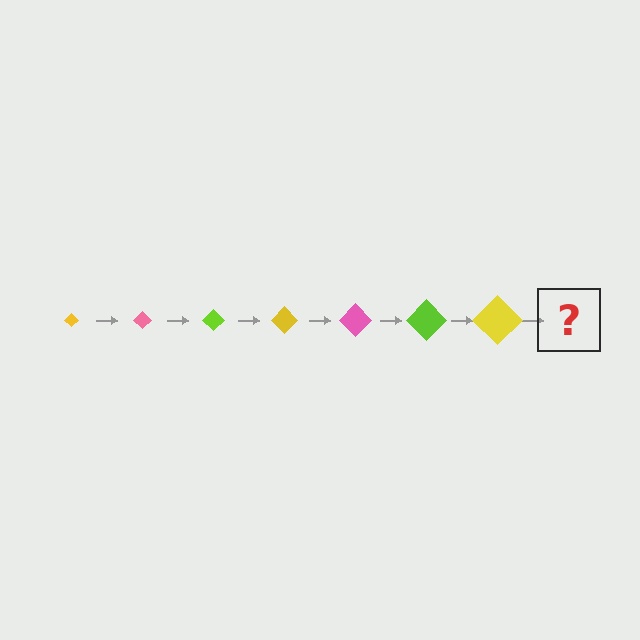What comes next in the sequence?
The next element should be a pink diamond, larger than the previous one.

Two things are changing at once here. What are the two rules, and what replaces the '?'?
The two rules are that the diamond grows larger each step and the color cycles through yellow, pink, and lime. The '?' should be a pink diamond, larger than the previous one.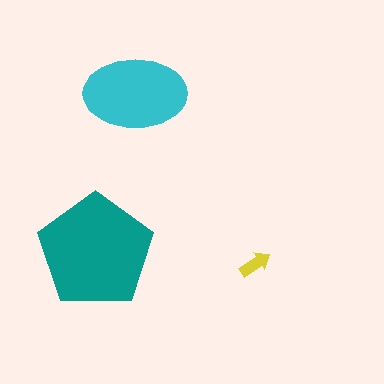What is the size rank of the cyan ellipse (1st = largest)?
2nd.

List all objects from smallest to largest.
The yellow arrow, the cyan ellipse, the teal pentagon.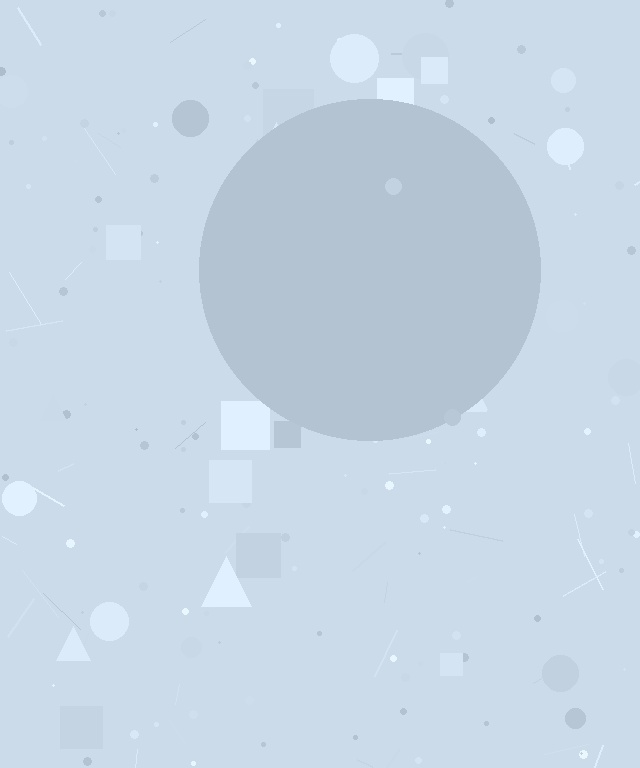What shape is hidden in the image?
A circle is hidden in the image.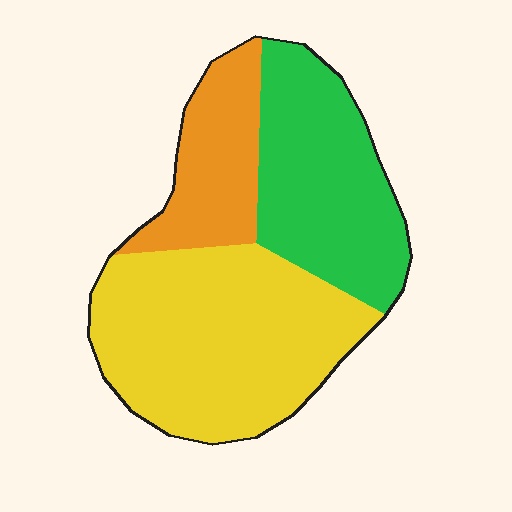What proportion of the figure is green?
Green takes up between a quarter and a half of the figure.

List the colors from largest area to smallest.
From largest to smallest: yellow, green, orange.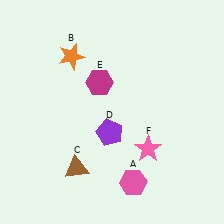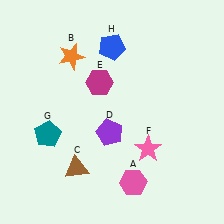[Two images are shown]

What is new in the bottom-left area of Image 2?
A teal pentagon (G) was added in the bottom-left area of Image 2.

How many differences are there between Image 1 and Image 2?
There are 2 differences between the two images.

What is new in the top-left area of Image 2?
A blue pentagon (H) was added in the top-left area of Image 2.